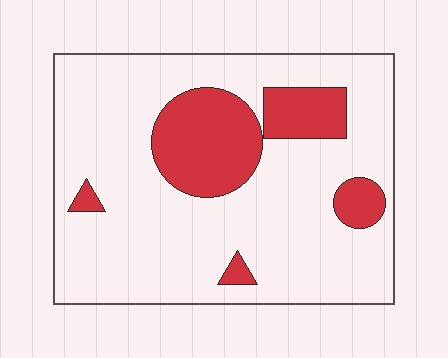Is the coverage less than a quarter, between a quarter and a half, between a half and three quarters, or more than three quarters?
Less than a quarter.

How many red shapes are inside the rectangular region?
5.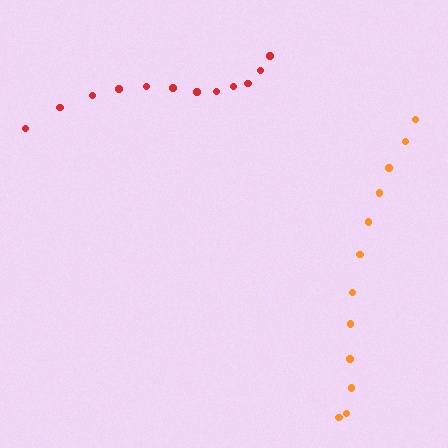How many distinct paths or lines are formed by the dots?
There are 2 distinct paths.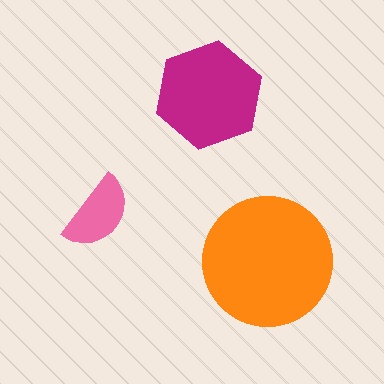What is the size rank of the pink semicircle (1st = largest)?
3rd.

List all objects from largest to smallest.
The orange circle, the magenta hexagon, the pink semicircle.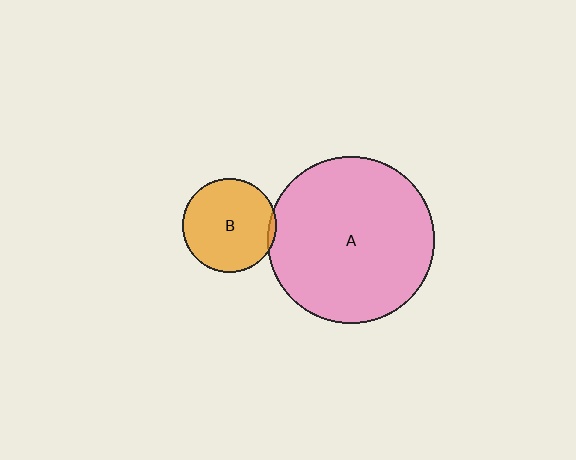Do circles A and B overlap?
Yes.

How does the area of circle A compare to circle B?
Approximately 3.2 times.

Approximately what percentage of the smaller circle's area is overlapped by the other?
Approximately 5%.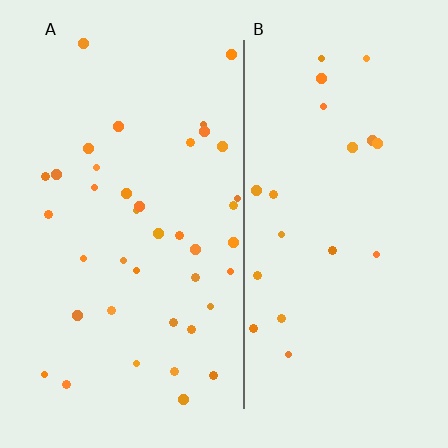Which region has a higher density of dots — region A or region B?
A (the left).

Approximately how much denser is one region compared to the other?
Approximately 1.9× — region A over region B.